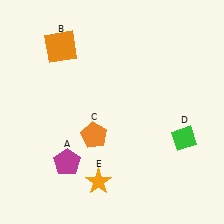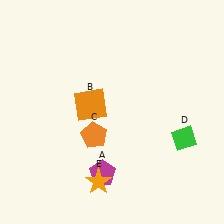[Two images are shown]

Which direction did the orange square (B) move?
The orange square (B) moved down.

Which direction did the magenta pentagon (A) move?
The magenta pentagon (A) moved right.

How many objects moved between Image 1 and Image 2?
2 objects moved between the two images.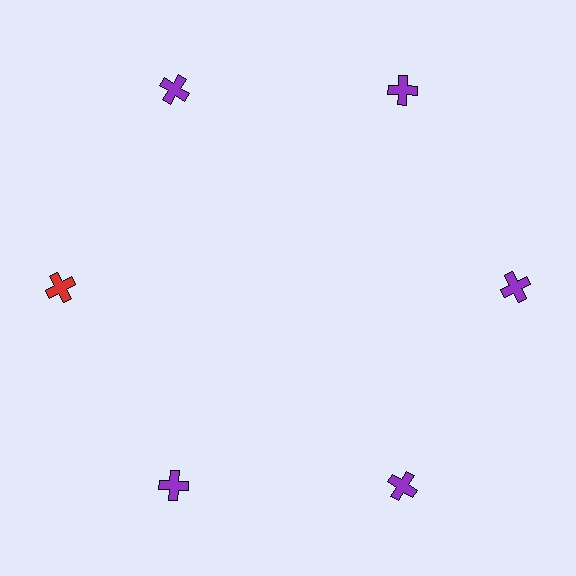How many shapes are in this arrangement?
There are 6 shapes arranged in a ring pattern.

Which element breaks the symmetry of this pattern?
The red cross at roughly the 9 o'clock position breaks the symmetry. All other shapes are purple crosses.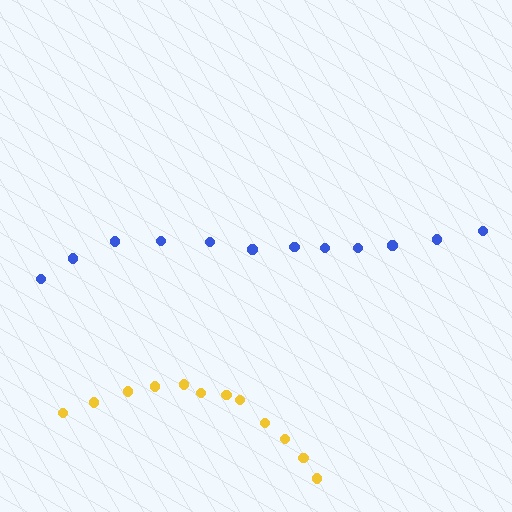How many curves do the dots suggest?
There are 2 distinct paths.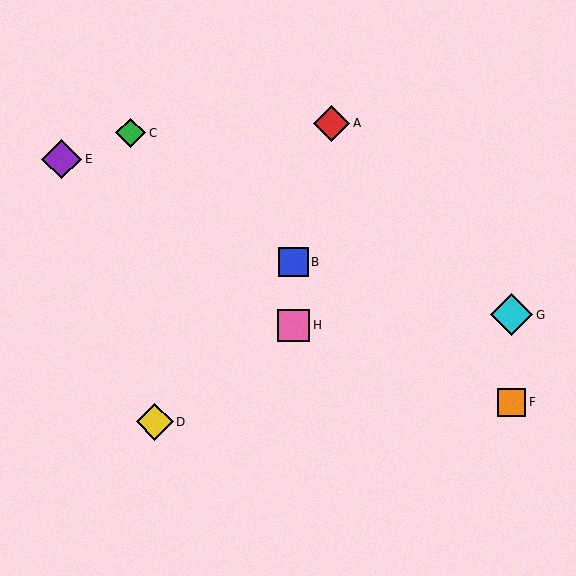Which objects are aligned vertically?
Objects B, H are aligned vertically.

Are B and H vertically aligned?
Yes, both are at x≈293.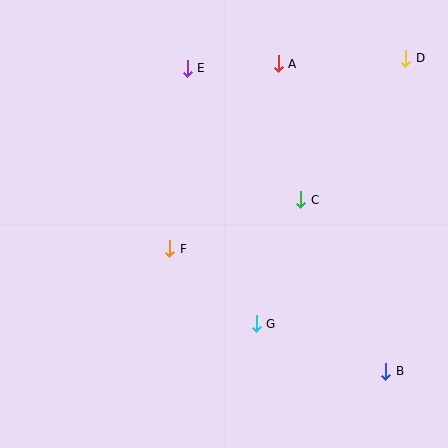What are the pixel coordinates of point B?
Point B is at (386, 371).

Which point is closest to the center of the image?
Point F at (170, 249) is closest to the center.